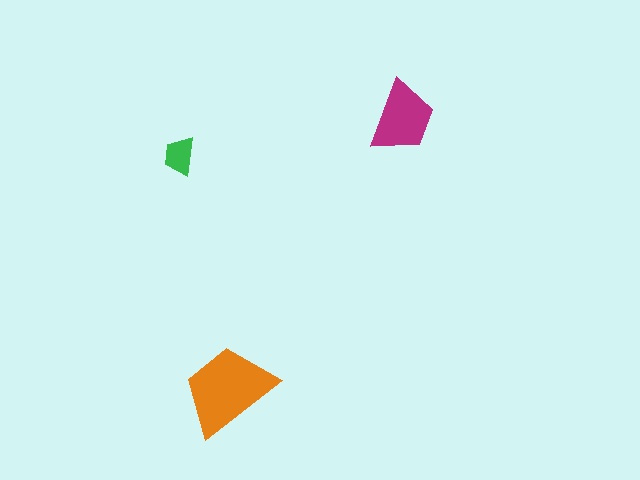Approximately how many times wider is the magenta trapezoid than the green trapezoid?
About 2 times wider.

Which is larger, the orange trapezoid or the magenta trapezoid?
The orange one.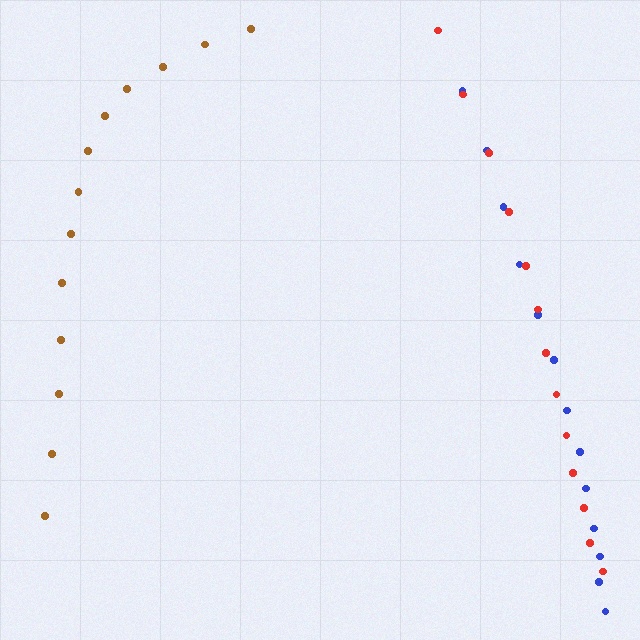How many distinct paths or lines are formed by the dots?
There are 3 distinct paths.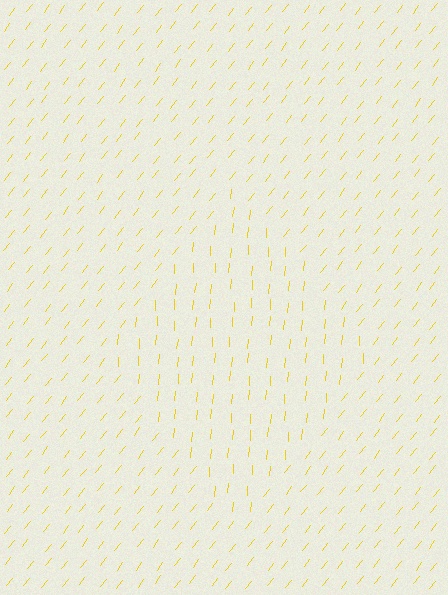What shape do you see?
I see a diamond.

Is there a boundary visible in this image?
Yes, there is a texture boundary formed by a change in line orientation.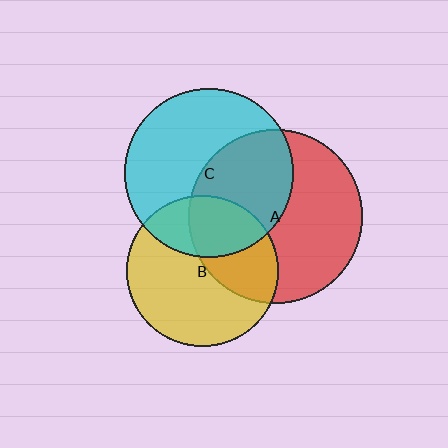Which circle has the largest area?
Circle A (red).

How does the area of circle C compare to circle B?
Approximately 1.3 times.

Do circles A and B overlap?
Yes.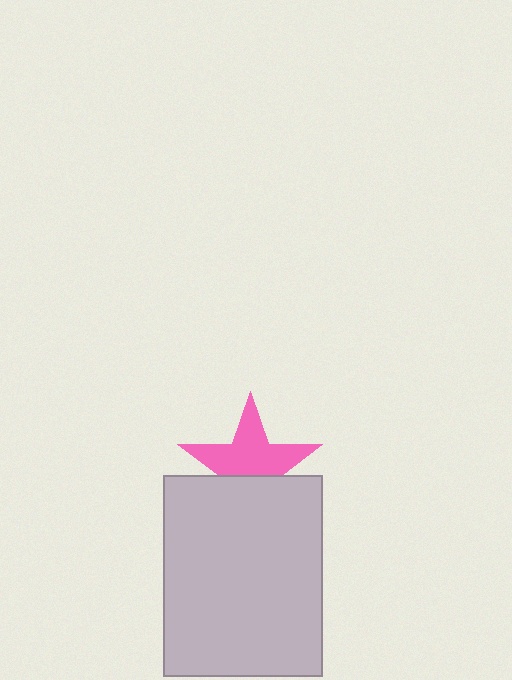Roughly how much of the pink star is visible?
About half of it is visible (roughly 62%).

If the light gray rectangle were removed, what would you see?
You would see the complete pink star.